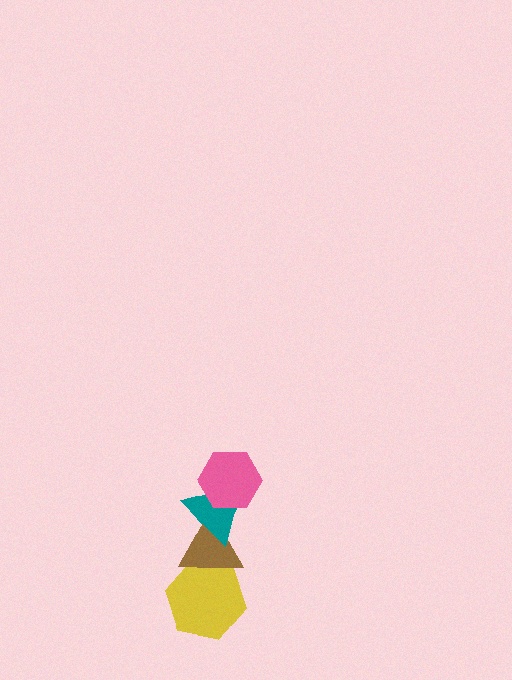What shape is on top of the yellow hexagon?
The brown triangle is on top of the yellow hexagon.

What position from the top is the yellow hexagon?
The yellow hexagon is 4th from the top.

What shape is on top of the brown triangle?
The teal triangle is on top of the brown triangle.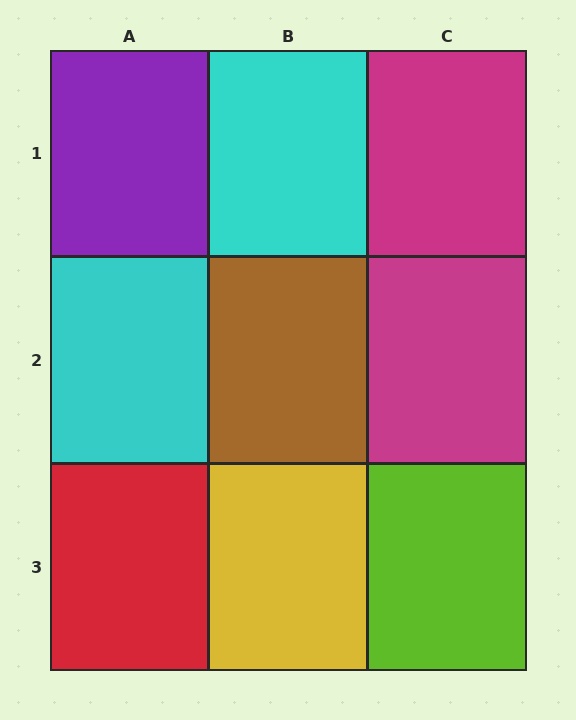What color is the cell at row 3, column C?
Lime.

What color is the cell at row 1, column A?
Purple.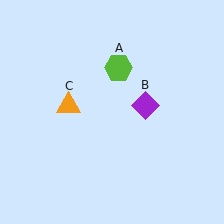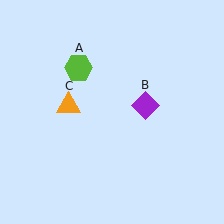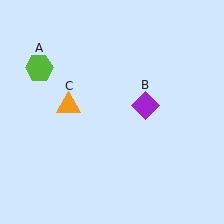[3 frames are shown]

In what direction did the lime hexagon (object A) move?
The lime hexagon (object A) moved left.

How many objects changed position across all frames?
1 object changed position: lime hexagon (object A).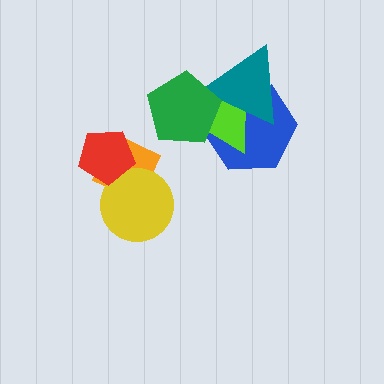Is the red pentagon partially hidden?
No, no other shape covers it.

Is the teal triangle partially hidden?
Yes, it is partially covered by another shape.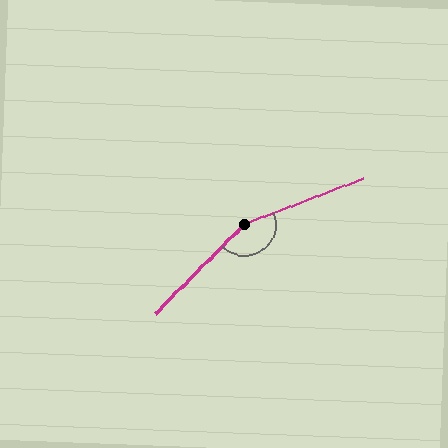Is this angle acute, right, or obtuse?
It is obtuse.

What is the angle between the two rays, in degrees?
Approximately 156 degrees.